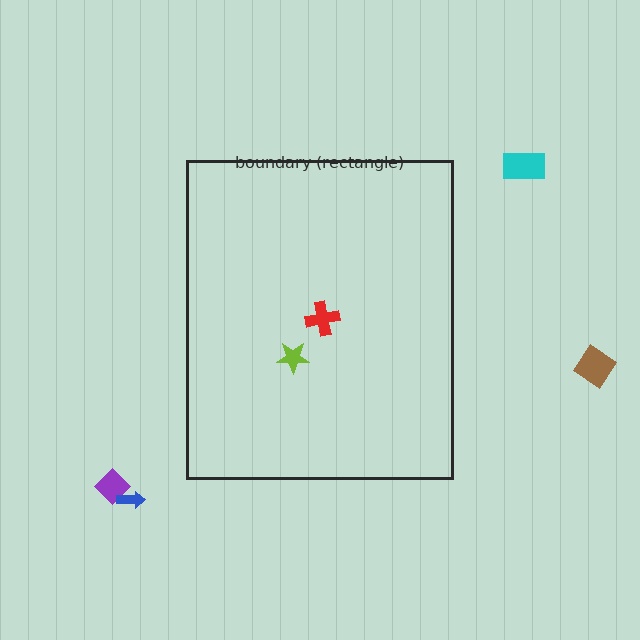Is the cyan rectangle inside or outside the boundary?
Outside.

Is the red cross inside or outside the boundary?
Inside.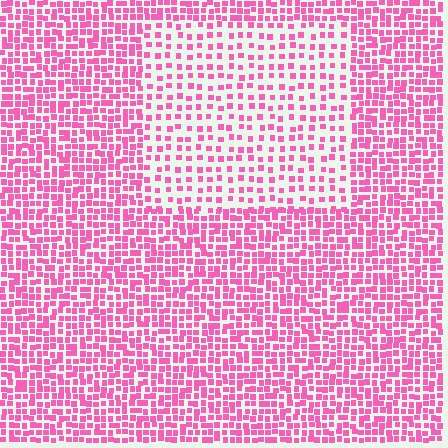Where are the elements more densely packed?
The elements are more densely packed outside the rectangle boundary.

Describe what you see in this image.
The image contains small pink elements arranged at two different densities. A rectangle-shaped region is visible where the elements are less densely packed than the surrounding area.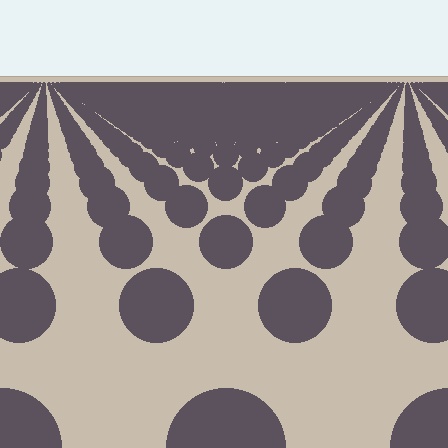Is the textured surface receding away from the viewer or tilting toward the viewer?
The surface is receding away from the viewer. Texture elements get smaller and denser toward the top.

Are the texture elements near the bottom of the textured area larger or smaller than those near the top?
Larger. Near the bottom, elements are closer to the viewer and appear at a bigger on-screen size.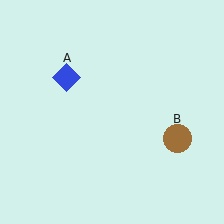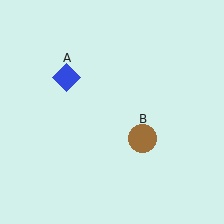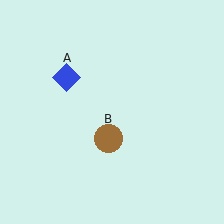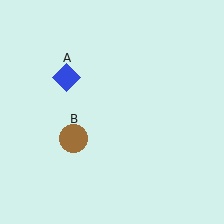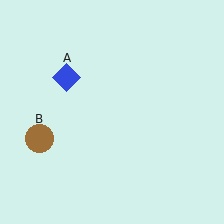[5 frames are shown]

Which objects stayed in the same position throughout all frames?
Blue diamond (object A) remained stationary.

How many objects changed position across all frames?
1 object changed position: brown circle (object B).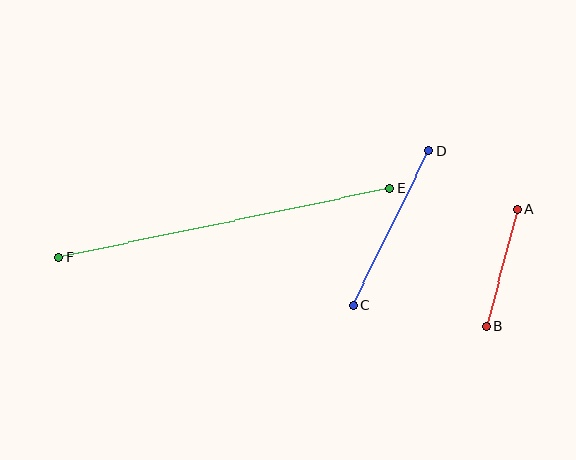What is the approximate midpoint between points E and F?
The midpoint is at approximately (224, 223) pixels.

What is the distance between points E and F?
The distance is approximately 338 pixels.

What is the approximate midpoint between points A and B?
The midpoint is at approximately (502, 268) pixels.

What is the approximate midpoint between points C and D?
The midpoint is at approximately (391, 228) pixels.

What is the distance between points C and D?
The distance is approximately 173 pixels.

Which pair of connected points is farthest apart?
Points E and F are farthest apart.